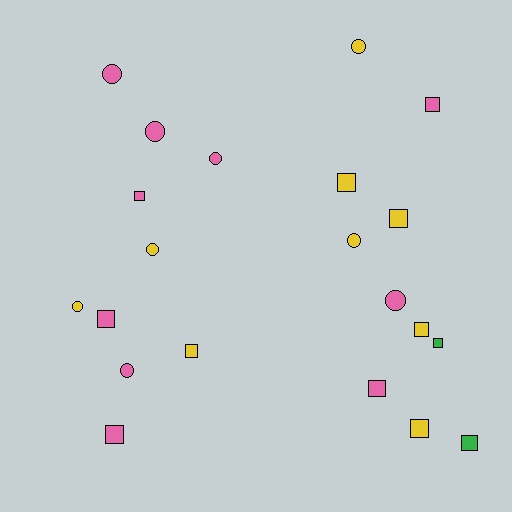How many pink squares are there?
There are 5 pink squares.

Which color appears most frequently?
Pink, with 10 objects.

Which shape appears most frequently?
Square, with 12 objects.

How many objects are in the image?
There are 21 objects.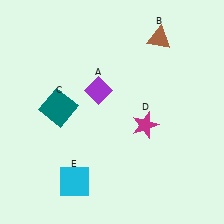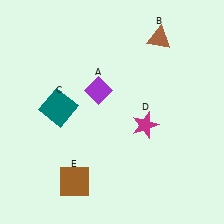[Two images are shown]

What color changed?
The square (E) changed from cyan in Image 1 to brown in Image 2.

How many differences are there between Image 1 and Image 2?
There is 1 difference between the two images.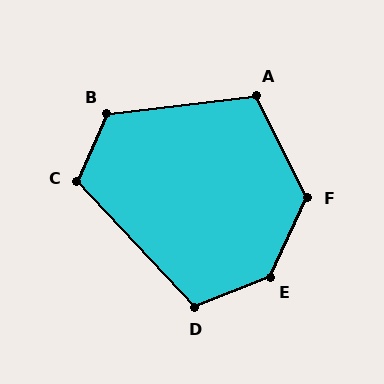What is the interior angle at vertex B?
Approximately 121 degrees (obtuse).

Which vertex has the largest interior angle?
E, at approximately 137 degrees.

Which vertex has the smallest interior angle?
A, at approximately 110 degrees.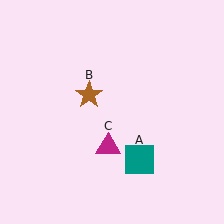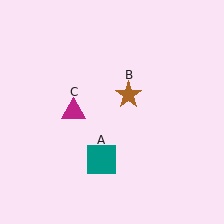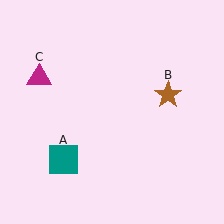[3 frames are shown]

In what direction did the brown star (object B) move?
The brown star (object B) moved right.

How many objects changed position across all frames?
3 objects changed position: teal square (object A), brown star (object B), magenta triangle (object C).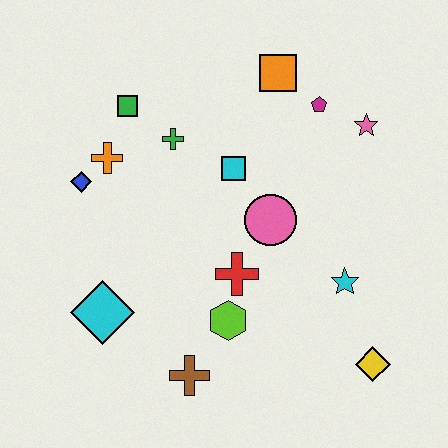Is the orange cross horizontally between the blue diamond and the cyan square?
Yes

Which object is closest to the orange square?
The magenta pentagon is closest to the orange square.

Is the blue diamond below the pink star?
Yes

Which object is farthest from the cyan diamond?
The pink star is farthest from the cyan diamond.